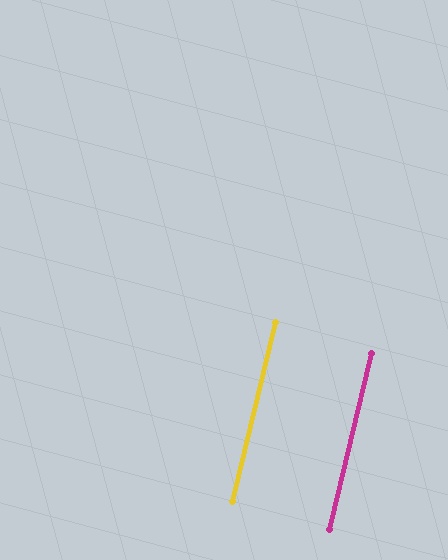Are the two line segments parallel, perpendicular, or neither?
Parallel — their directions differ by only 0.2°.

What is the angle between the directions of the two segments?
Approximately 0 degrees.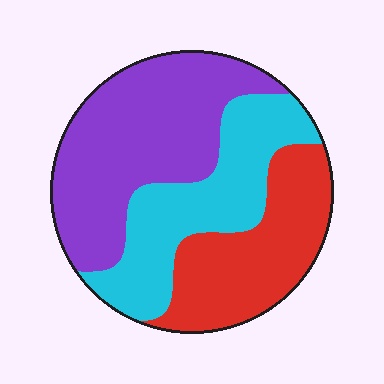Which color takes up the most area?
Purple, at roughly 40%.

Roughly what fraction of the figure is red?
Red takes up between a sixth and a third of the figure.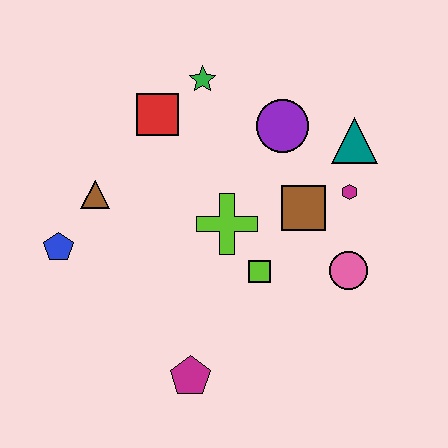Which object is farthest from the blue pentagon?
The teal triangle is farthest from the blue pentagon.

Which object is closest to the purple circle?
The teal triangle is closest to the purple circle.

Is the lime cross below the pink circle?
No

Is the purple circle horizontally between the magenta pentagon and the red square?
No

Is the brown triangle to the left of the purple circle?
Yes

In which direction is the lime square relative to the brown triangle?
The lime square is to the right of the brown triangle.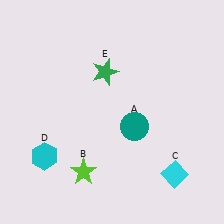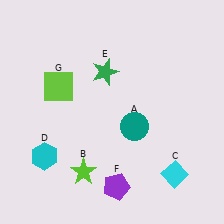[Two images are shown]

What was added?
A purple pentagon (F), a lime square (G) were added in Image 2.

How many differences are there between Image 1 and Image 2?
There are 2 differences between the two images.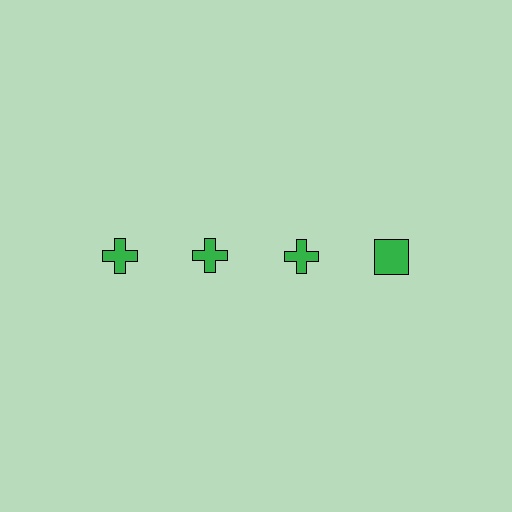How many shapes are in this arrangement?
There are 4 shapes arranged in a grid pattern.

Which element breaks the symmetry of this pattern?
The green square in the top row, second from right column breaks the symmetry. All other shapes are green crosses.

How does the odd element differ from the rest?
It has a different shape: square instead of cross.